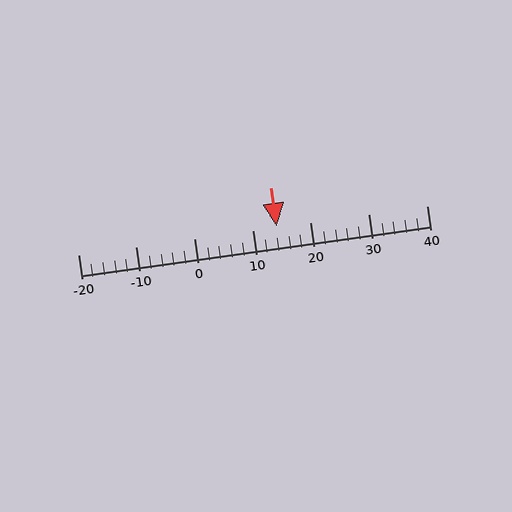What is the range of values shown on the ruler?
The ruler shows values from -20 to 40.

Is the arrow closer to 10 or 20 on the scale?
The arrow is closer to 10.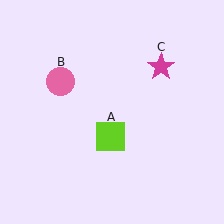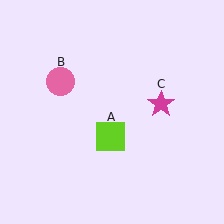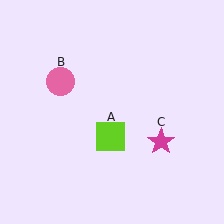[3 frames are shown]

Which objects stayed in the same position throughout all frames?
Lime square (object A) and pink circle (object B) remained stationary.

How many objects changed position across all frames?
1 object changed position: magenta star (object C).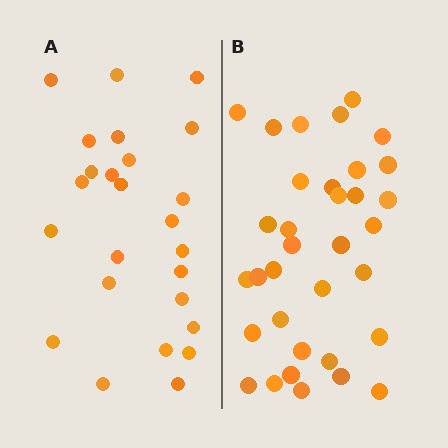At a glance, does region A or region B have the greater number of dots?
Region B (the right region) has more dots.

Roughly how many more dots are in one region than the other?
Region B has roughly 8 or so more dots than region A.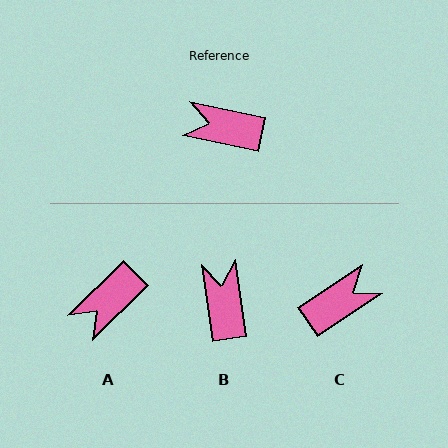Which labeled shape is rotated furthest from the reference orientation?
C, about 135 degrees away.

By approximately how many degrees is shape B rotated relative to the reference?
Approximately 70 degrees clockwise.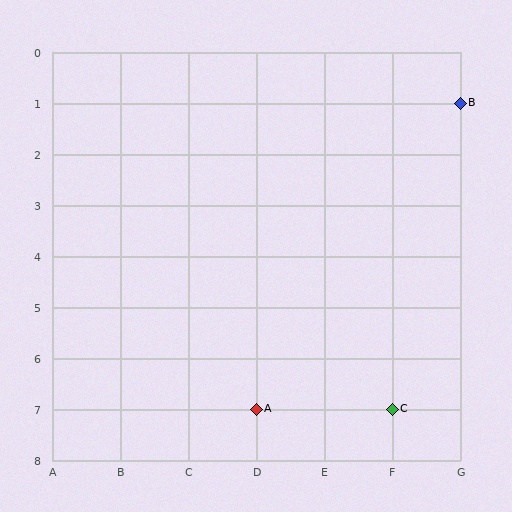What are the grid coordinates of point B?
Point B is at grid coordinates (G, 1).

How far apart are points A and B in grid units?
Points A and B are 3 columns and 6 rows apart (about 6.7 grid units diagonally).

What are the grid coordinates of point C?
Point C is at grid coordinates (F, 7).